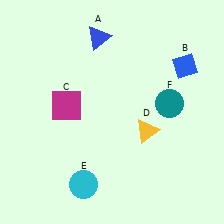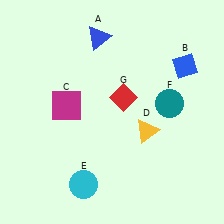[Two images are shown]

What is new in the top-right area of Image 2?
A red diamond (G) was added in the top-right area of Image 2.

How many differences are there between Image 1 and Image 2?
There is 1 difference between the two images.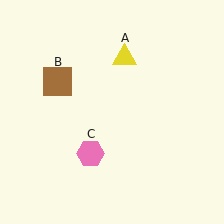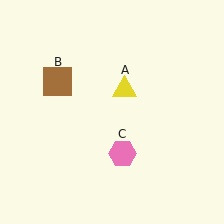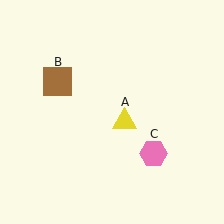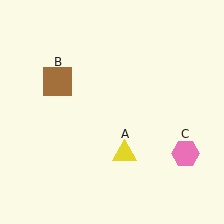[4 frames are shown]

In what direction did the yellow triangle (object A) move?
The yellow triangle (object A) moved down.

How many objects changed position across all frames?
2 objects changed position: yellow triangle (object A), pink hexagon (object C).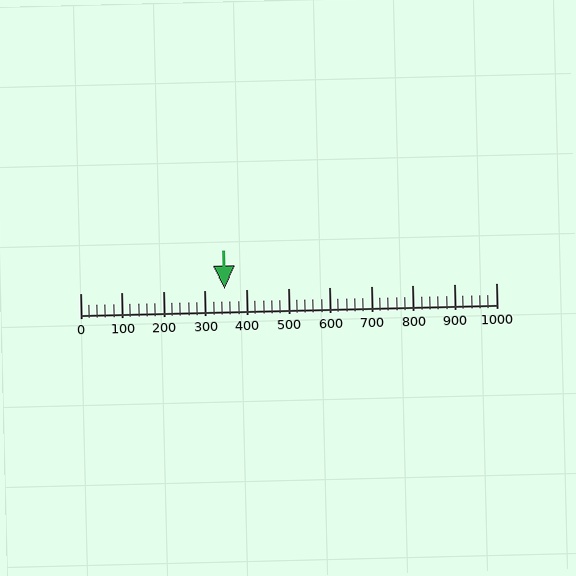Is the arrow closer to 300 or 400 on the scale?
The arrow is closer to 300.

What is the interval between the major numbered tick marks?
The major tick marks are spaced 100 units apart.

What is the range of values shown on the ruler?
The ruler shows values from 0 to 1000.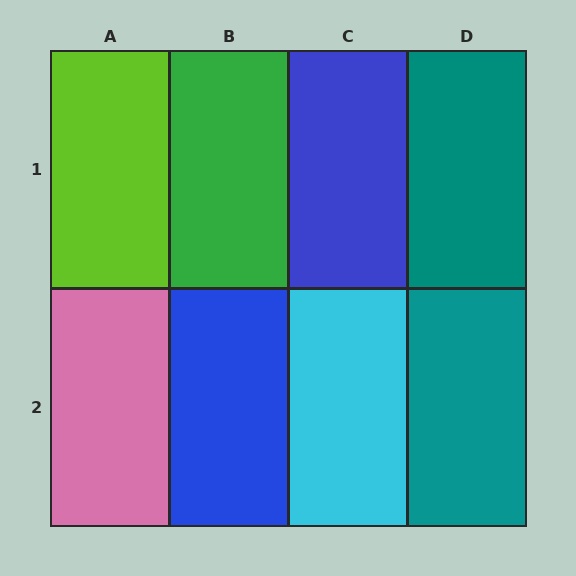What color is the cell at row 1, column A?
Lime.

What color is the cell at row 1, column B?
Green.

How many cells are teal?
2 cells are teal.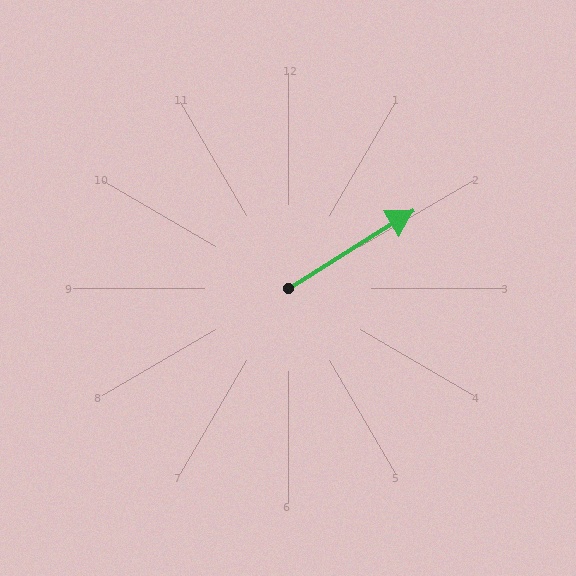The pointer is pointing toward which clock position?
Roughly 2 o'clock.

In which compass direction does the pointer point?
Northeast.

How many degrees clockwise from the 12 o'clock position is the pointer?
Approximately 58 degrees.